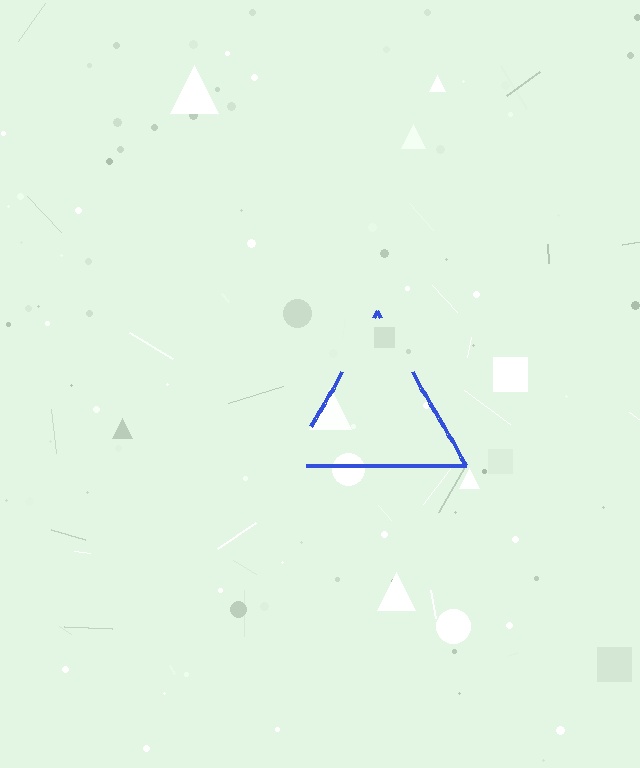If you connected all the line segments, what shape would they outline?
They would outline a triangle.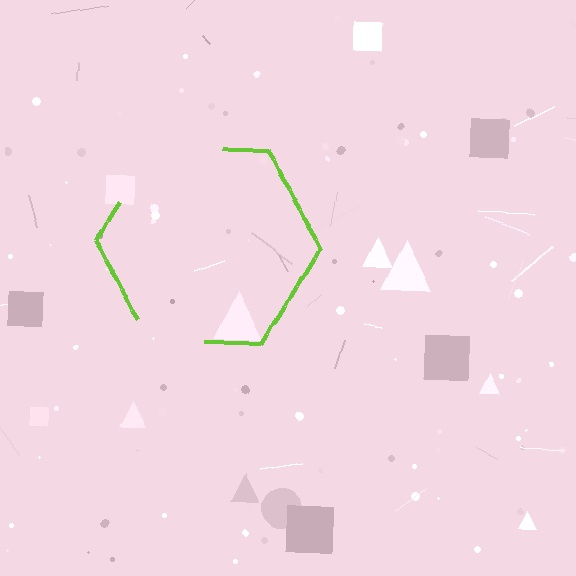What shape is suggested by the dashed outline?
The dashed outline suggests a hexagon.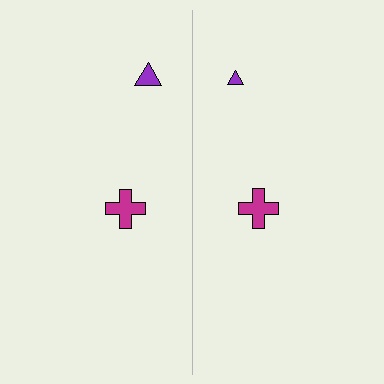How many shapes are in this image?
There are 4 shapes in this image.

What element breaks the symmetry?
The purple triangle on the right side has a different size than its mirror counterpart.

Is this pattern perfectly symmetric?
No, the pattern is not perfectly symmetric. The purple triangle on the right side has a different size than its mirror counterpart.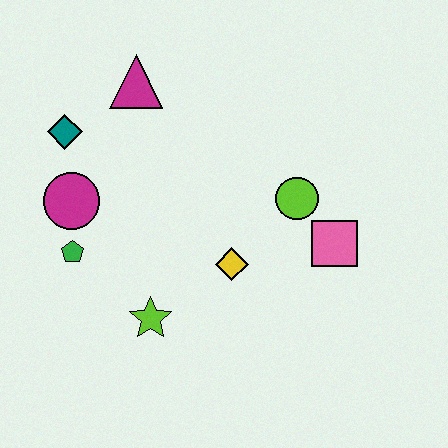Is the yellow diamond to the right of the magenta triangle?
Yes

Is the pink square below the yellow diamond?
No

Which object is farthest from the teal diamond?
The pink square is farthest from the teal diamond.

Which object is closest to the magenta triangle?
The teal diamond is closest to the magenta triangle.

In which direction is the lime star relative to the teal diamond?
The lime star is below the teal diamond.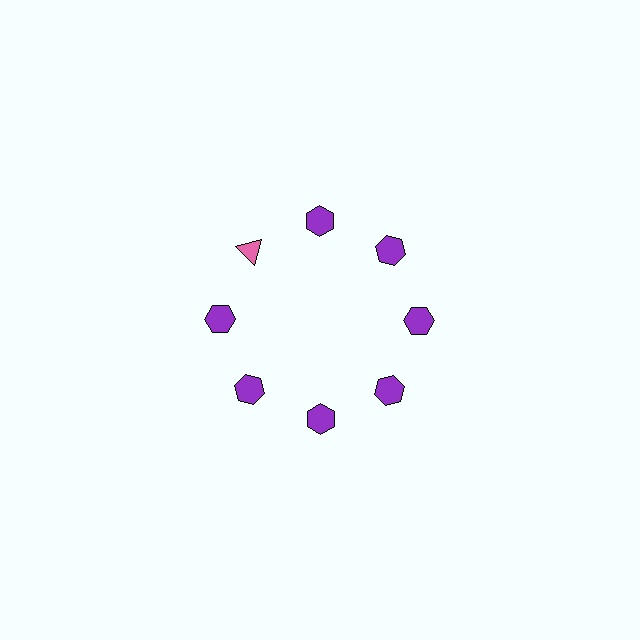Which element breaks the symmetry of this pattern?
The pink triangle at roughly the 10 o'clock position breaks the symmetry. All other shapes are purple hexagons.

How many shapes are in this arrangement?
There are 8 shapes arranged in a ring pattern.